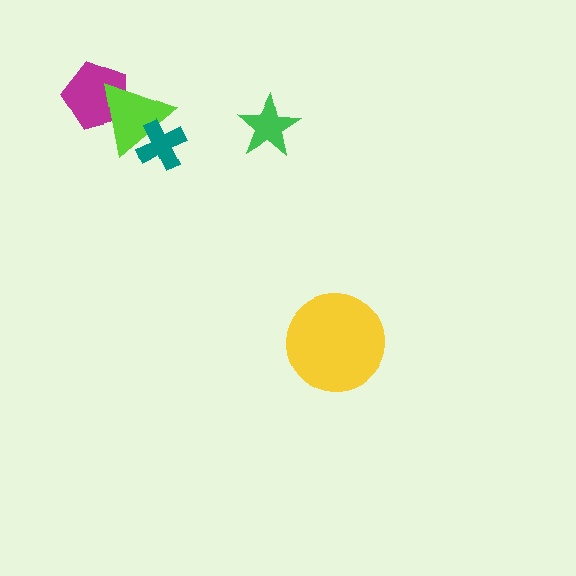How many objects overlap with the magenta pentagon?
1 object overlaps with the magenta pentagon.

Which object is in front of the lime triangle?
The teal cross is in front of the lime triangle.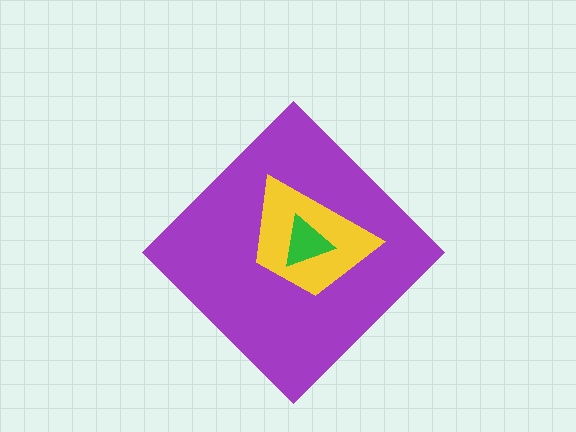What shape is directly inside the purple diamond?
The yellow trapezoid.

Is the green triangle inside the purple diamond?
Yes.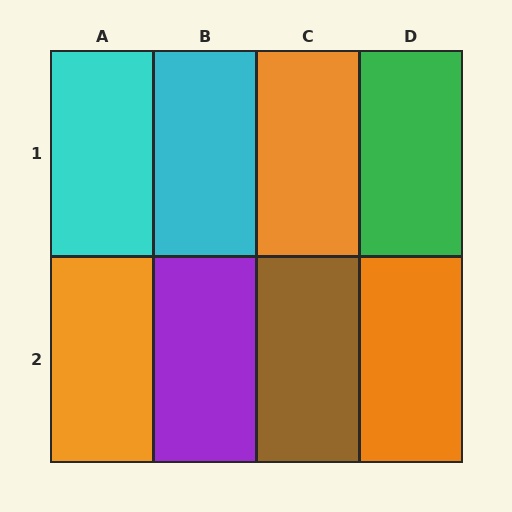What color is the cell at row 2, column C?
Brown.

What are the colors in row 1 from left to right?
Cyan, cyan, orange, green.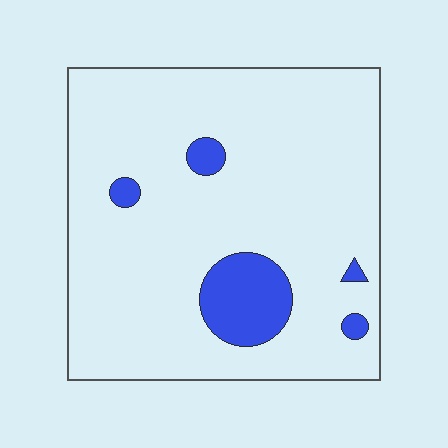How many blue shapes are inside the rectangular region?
5.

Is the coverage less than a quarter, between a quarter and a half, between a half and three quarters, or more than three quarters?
Less than a quarter.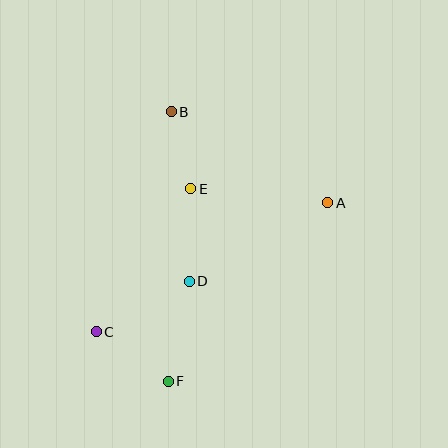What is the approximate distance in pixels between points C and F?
The distance between C and F is approximately 88 pixels.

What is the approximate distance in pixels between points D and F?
The distance between D and F is approximately 102 pixels.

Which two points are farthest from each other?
Points B and F are farthest from each other.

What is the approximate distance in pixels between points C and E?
The distance between C and E is approximately 172 pixels.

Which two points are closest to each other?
Points B and E are closest to each other.